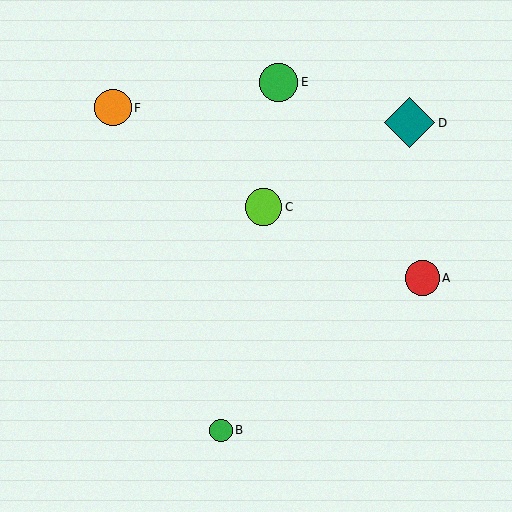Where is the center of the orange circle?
The center of the orange circle is at (113, 108).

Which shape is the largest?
The teal diamond (labeled D) is the largest.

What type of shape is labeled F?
Shape F is an orange circle.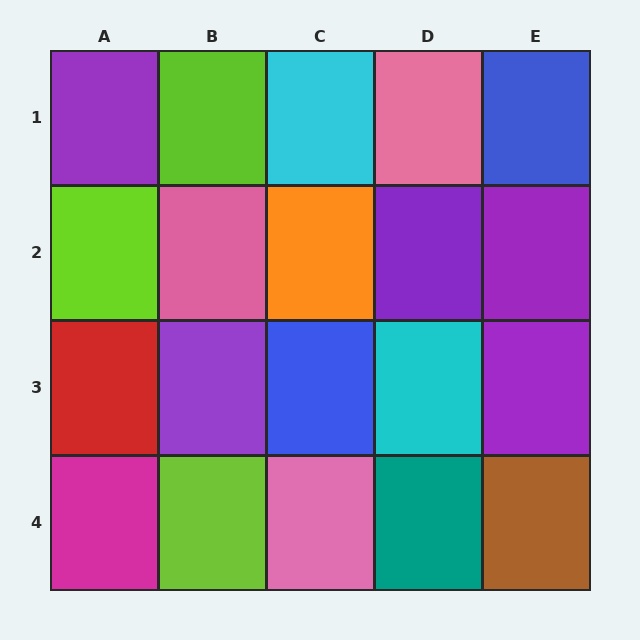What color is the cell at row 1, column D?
Pink.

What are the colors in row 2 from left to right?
Lime, pink, orange, purple, purple.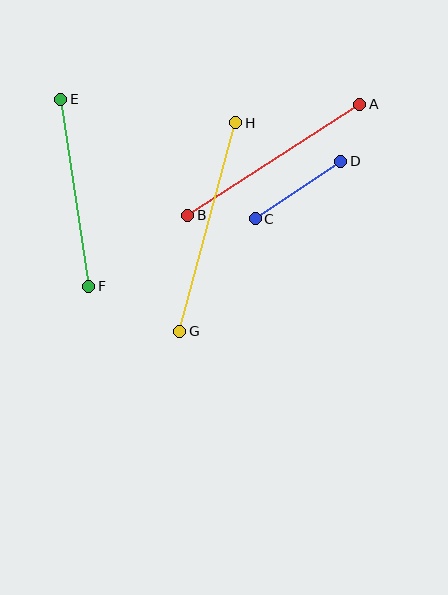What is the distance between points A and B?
The distance is approximately 205 pixels.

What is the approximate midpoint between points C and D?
The midpoint is at approximately (298, 190) pixels.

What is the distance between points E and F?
The distance is approximately 189 pixels.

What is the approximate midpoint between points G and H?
The midpoint is at approximately (208, 227) pixels.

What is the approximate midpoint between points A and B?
The midpoint is at approximately (274, 160) pixels.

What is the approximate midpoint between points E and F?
The midpoint is at approximately (75, 193) pixels.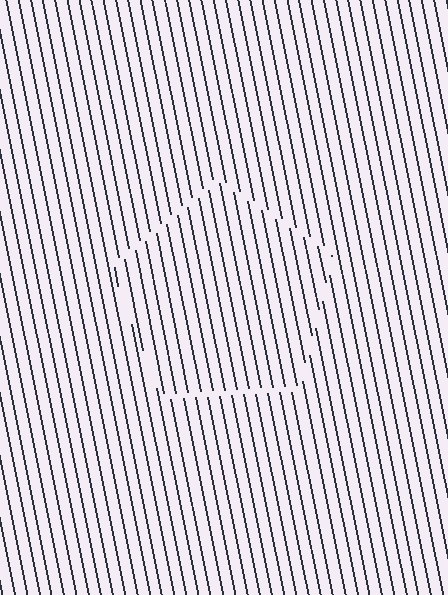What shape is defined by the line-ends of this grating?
An illusory pentagon. The interior of the shape contains the same grating, shifted by half a period — the contour is defined by the phase discontinuity where line-ends from the inner and outer gratings abut.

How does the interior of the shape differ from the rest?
The interior of the shape contains the same grating, shifted by half a period — the contour is defined by the phase discontinuity where line-ends from the inner and outer gratings abut.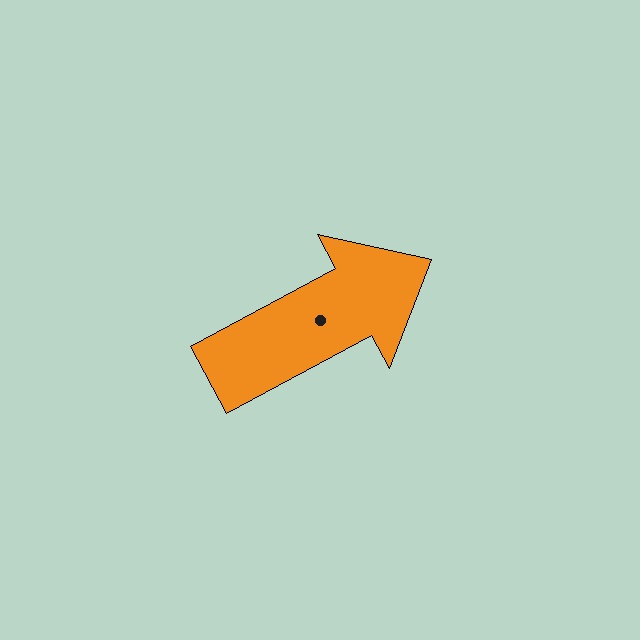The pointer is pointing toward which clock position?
Roughly 2 o'clock.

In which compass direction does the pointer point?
Northeast.